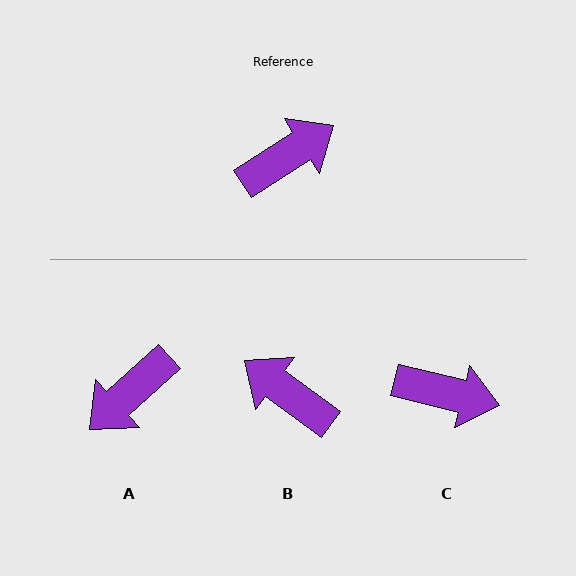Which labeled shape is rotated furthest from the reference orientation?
A, about 170 degrees away.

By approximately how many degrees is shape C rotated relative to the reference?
Approximately 46 degrees clockwise.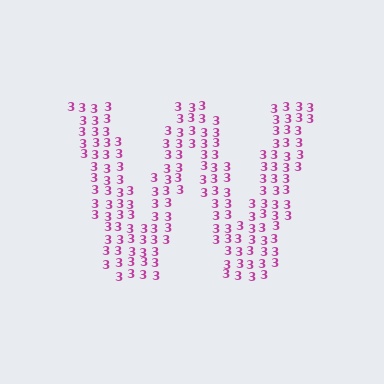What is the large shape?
The large shape is the letter W.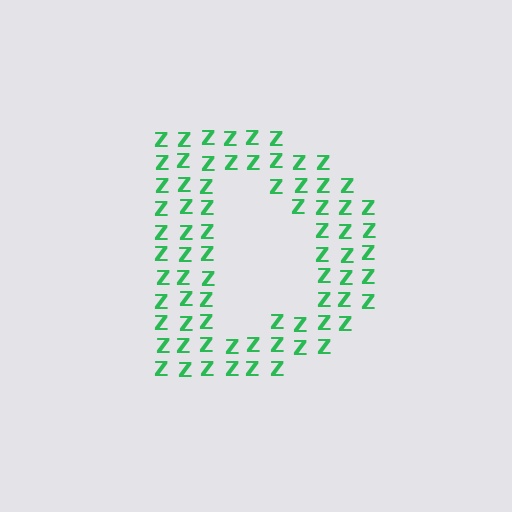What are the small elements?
The small elements are letter Z's.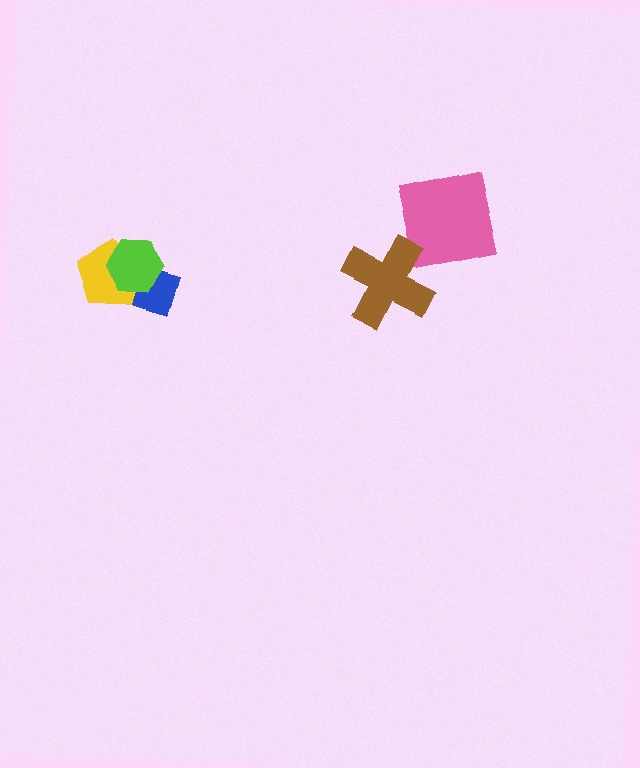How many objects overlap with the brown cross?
0 objects overlap with the brown cross.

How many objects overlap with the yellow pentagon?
2 objects overlap with the yellow pentagon.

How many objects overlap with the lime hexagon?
2 objects overlap with the lime hexagon.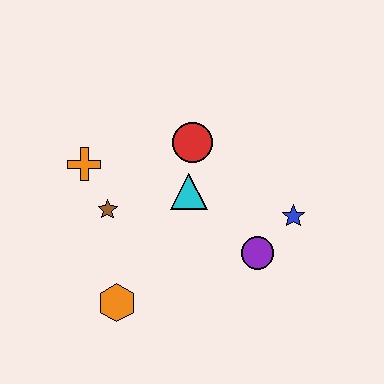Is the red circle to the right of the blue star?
No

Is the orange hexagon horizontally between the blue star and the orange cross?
Yes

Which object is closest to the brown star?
The orange cross is closest to the brown star.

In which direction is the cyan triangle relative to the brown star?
The cyan triangle is to the right of the brown star.